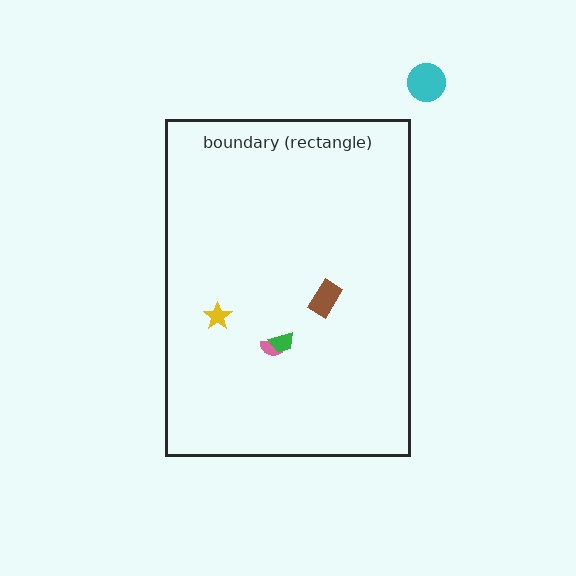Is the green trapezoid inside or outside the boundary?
Inside.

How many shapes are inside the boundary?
4 inside, 1 outside.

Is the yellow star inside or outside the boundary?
Inside.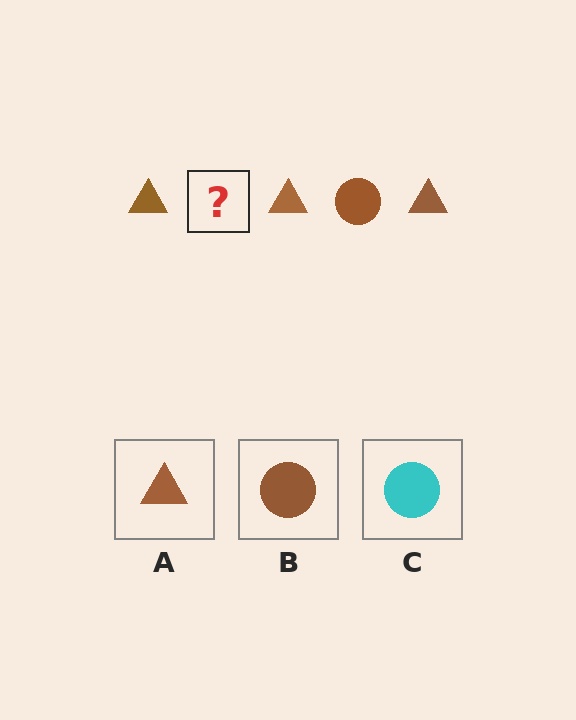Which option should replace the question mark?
Option B.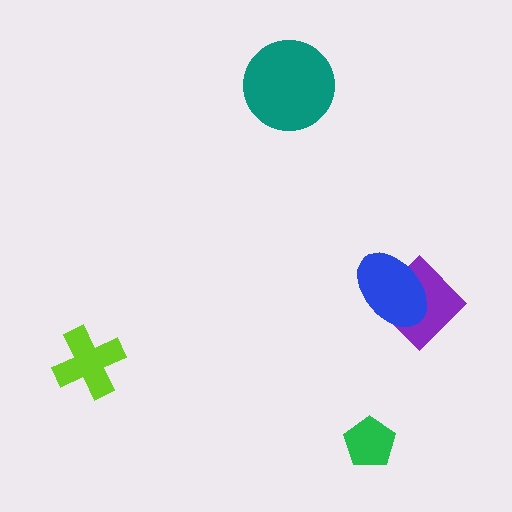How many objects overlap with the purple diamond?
1 object overlaps with the purple diamond.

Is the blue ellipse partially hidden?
No, no other shape covers it.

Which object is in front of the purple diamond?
The blue ellipse is in front of the purple diamond.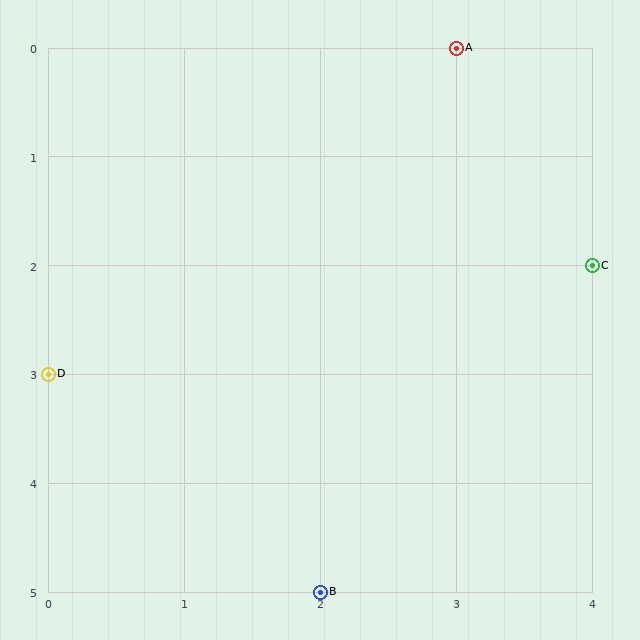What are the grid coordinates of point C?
Point C is at grid coordinates (4, 2).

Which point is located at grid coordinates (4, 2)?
Point C is at (4, 2).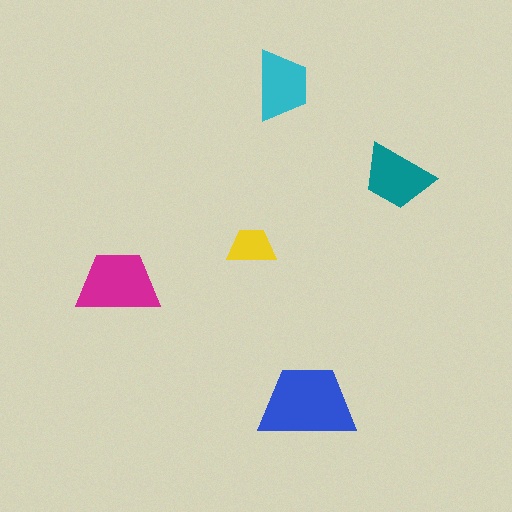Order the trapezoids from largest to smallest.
the blue one, the magenta one, the teal one, the cyan one, the yellow one.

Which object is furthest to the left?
The magenta trapezoid is leftmost.